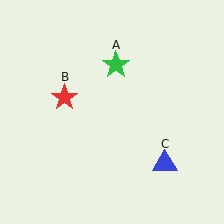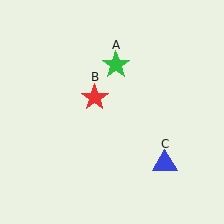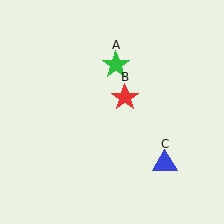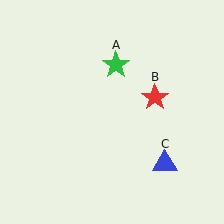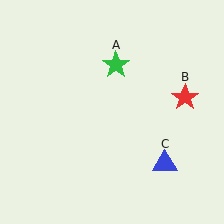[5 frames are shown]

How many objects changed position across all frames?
1 object changed position: red star (object B).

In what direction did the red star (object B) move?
The red star (object B) moved right.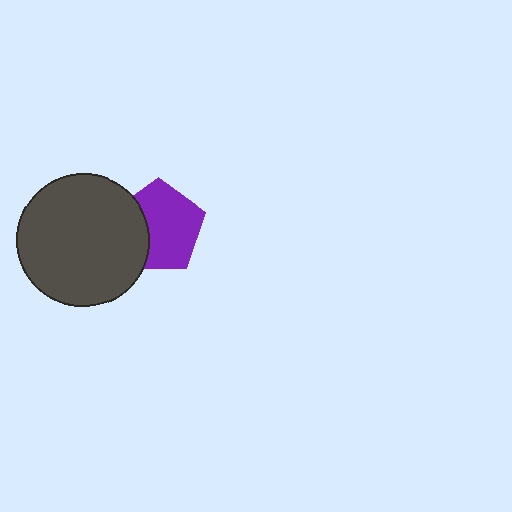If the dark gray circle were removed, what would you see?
You would see the complete purple pentagon.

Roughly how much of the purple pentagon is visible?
Most of it is visible (roughly 68%).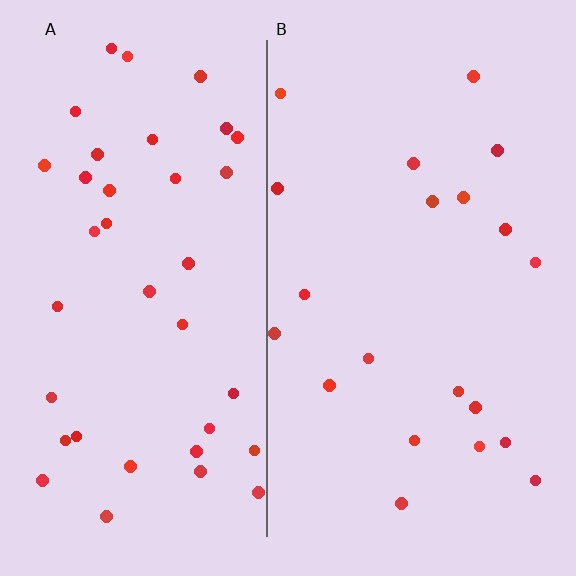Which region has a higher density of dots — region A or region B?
A (the left).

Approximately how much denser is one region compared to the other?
Approximately 1.9× — region A over region B.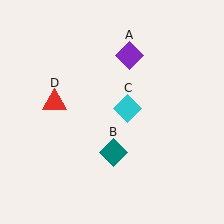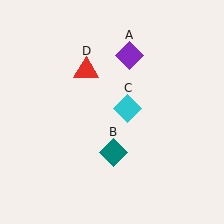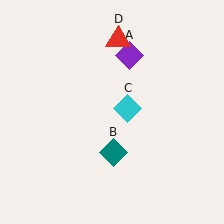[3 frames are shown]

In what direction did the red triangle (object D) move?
The red triangle (object D) moved up and to the right.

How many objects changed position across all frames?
1 object changed position: red triangle (object D).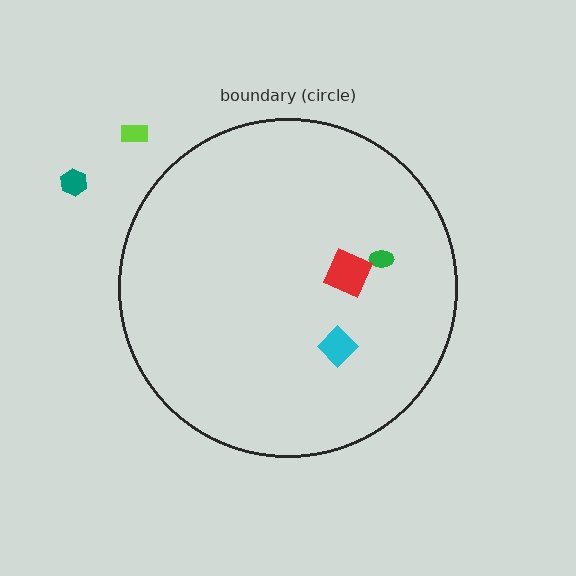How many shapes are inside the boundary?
3 inside, 2 outside.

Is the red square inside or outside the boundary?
Inside.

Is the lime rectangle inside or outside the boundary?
Outside.